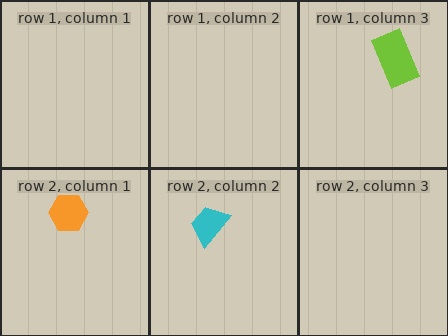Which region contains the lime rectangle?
The row 1, column 3 region.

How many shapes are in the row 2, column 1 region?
1.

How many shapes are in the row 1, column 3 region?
1.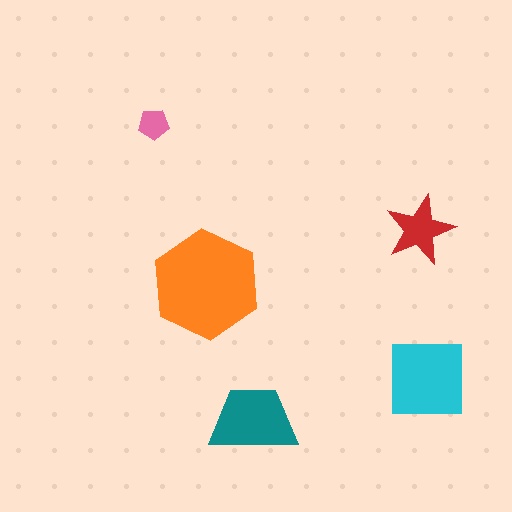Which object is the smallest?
The pink pentagon.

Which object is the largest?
The orange hexagon.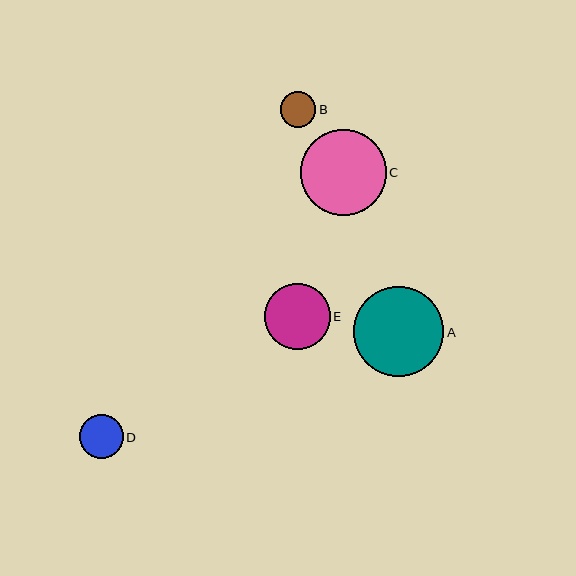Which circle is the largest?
Circle A is the largest with a size of approximately 90 pixels.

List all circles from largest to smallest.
From largest to smallest: A, C, E, D, B.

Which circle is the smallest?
Circle B is the smallest with a size of approximately 36 pixels.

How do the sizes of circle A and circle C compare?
Circle A and circle C are approximately the same size.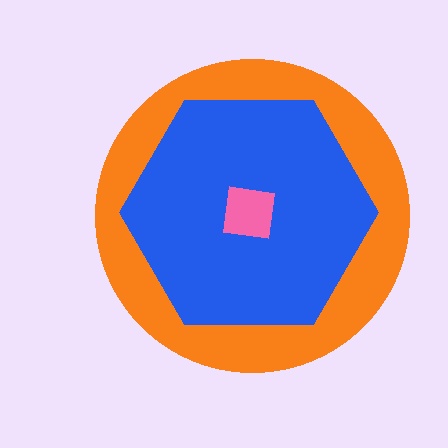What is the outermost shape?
The orange circle.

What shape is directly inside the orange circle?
The blue hexagon.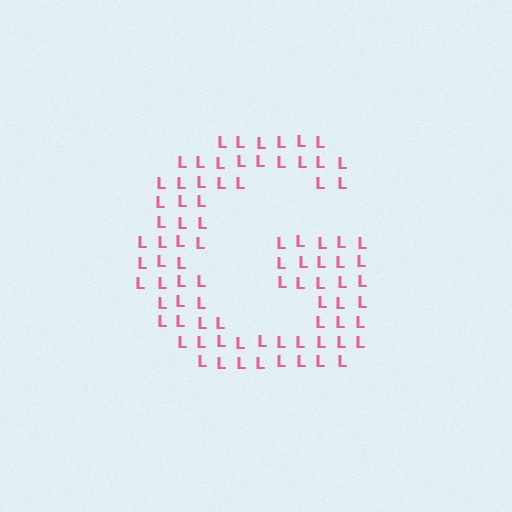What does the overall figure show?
The overall figure shows the letter G.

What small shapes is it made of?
It is made of small letter L's.